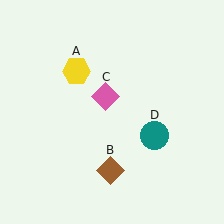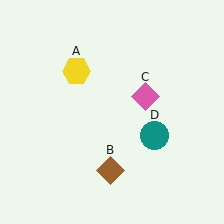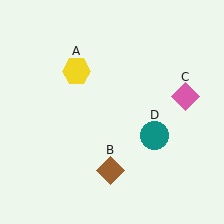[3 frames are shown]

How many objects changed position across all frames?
1 object changed position: pink diamond (object C).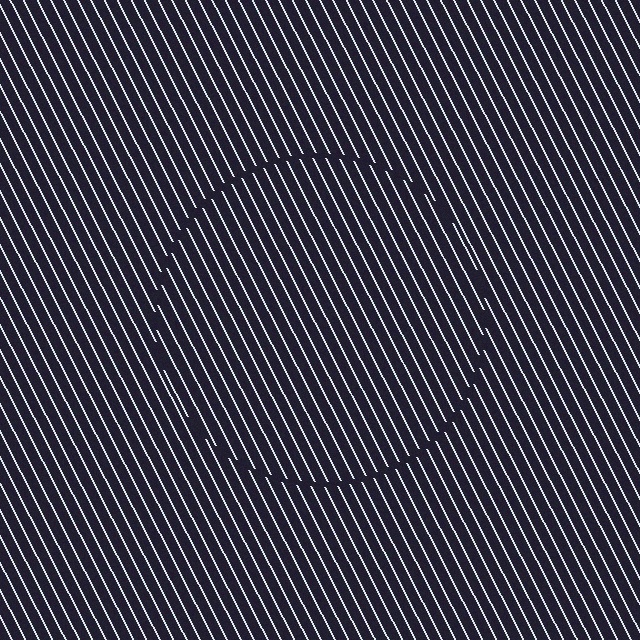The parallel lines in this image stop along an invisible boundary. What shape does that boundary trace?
An illusory circle. The interior of the shape contains the same grating, shifted by half a period — the contour is defined by the phase discontinuity where line-ends from the inner and outer gratings abut.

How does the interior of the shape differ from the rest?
The interior of the shape contains the same grating, shifted by half a period — the contour is defined by the phase discontinuity where line-ends from the inner and outer gratings abut.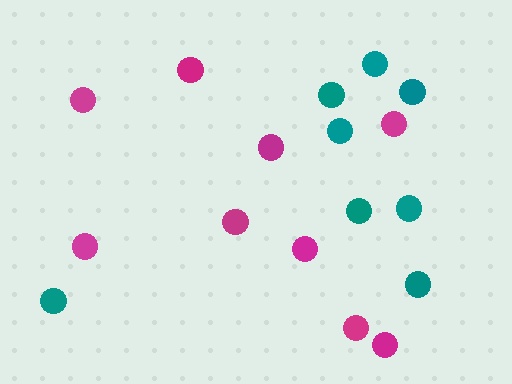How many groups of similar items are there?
There are 2 groups: one group of magenta circles (9) and one group of teal circles (8).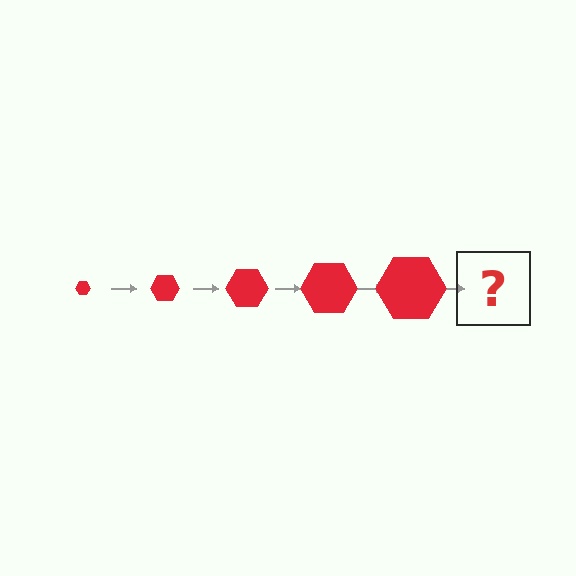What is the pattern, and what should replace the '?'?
The pattern is that the hexagon gets progressively larger each step. The '?' should be a red hexagon, larger than the previous one.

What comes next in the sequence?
The next element should be a red hexagon, larger than the previous one.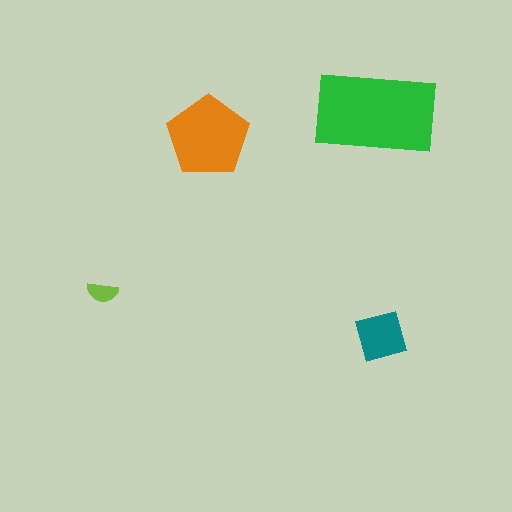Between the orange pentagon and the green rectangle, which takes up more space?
The green rectangle.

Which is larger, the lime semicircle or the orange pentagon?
The orange pentagon.